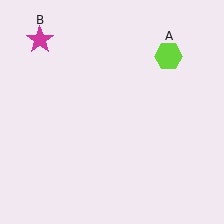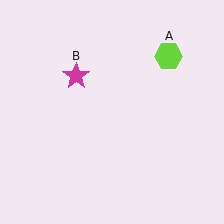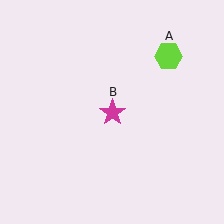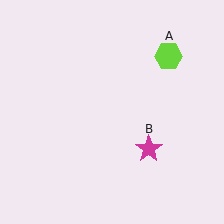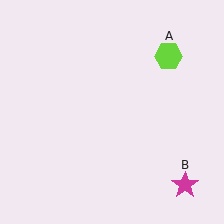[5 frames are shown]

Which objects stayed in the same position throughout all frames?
Lime hexagon (object A) remained stationary.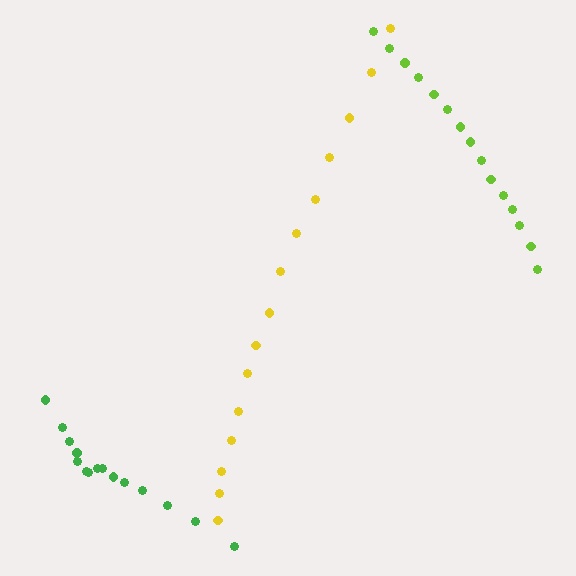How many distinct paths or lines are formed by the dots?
There are 3 distinct paths.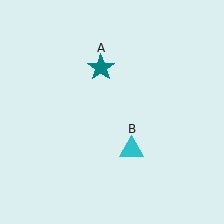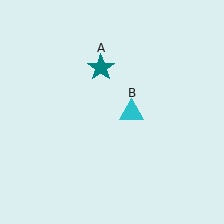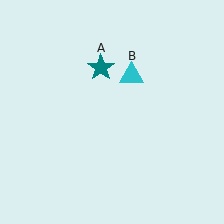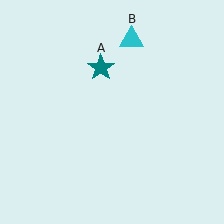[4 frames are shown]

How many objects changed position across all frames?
1 object changed position: cyan triangle (object B).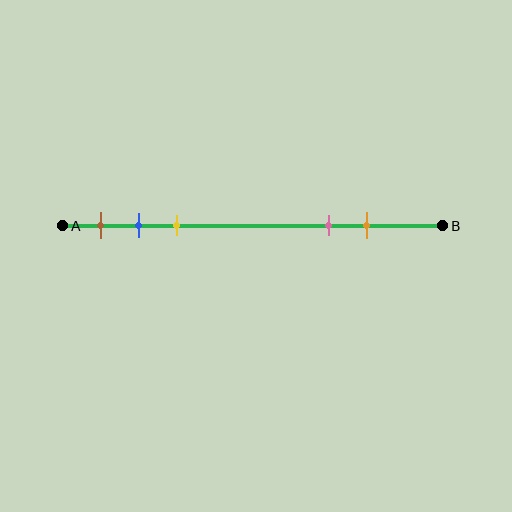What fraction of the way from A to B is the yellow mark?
The yellow mark is approximately 30% (0.3) of the way from A to B.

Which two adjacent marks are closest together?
The blue and yellow marks are the closest adjacent pair.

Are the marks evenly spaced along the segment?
No, the marks are not evenly spaced.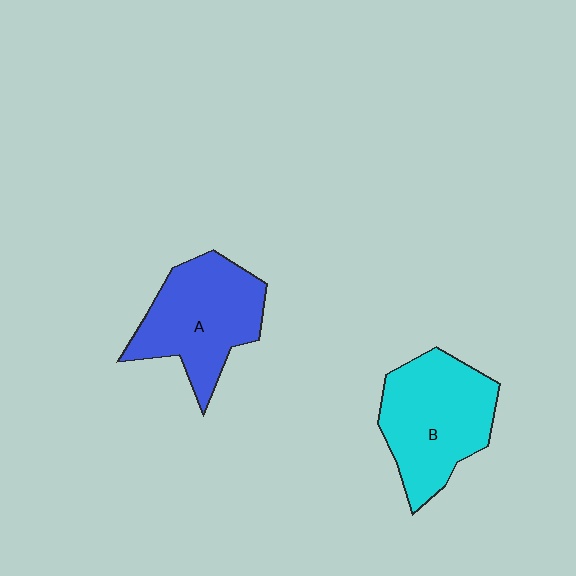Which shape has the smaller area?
Shape A (blue).